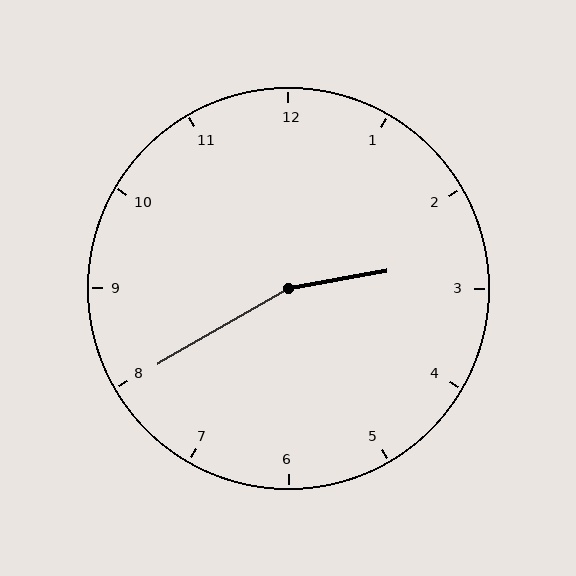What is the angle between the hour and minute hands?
Approximately 160 degrees.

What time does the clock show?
2:40.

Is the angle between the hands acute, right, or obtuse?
It is obtuse.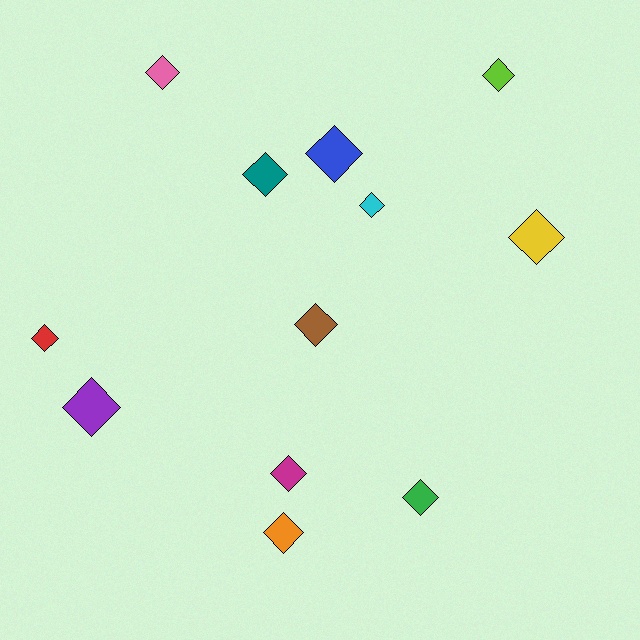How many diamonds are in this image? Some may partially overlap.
There are 12 diamonds.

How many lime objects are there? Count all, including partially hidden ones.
There is 1 lime object.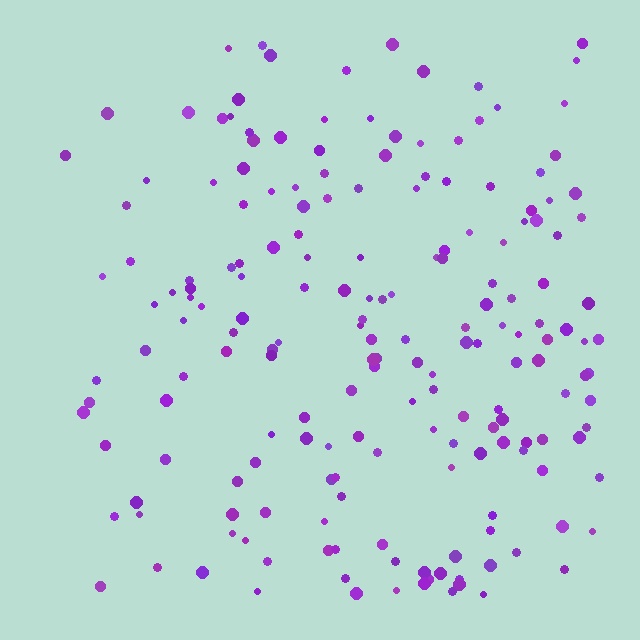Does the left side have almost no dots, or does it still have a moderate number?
Still a moderate number, just noticeably fewer than the right.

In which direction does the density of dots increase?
From left to right, with the right side densest.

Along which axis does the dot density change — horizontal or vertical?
Horizontal.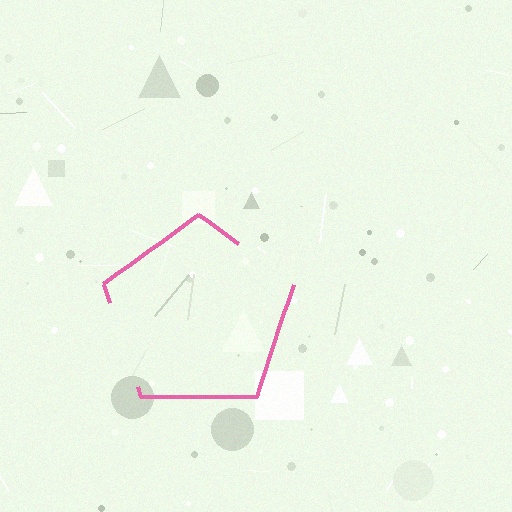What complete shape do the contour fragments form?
The contour fragments form a pentagon.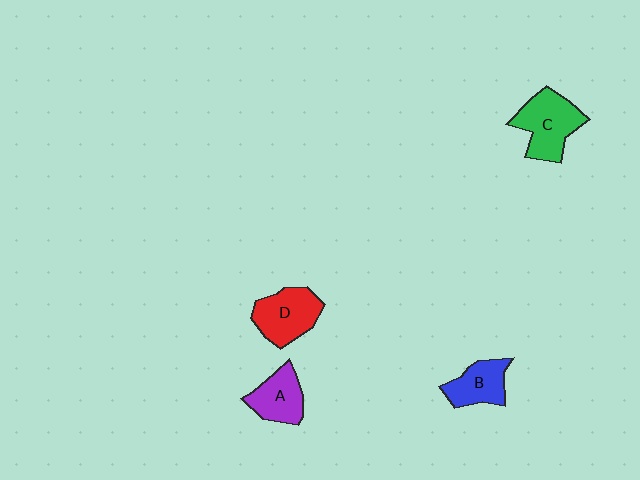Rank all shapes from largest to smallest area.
From largest to smallest: C (green), D (red), A (purple), B (blue).